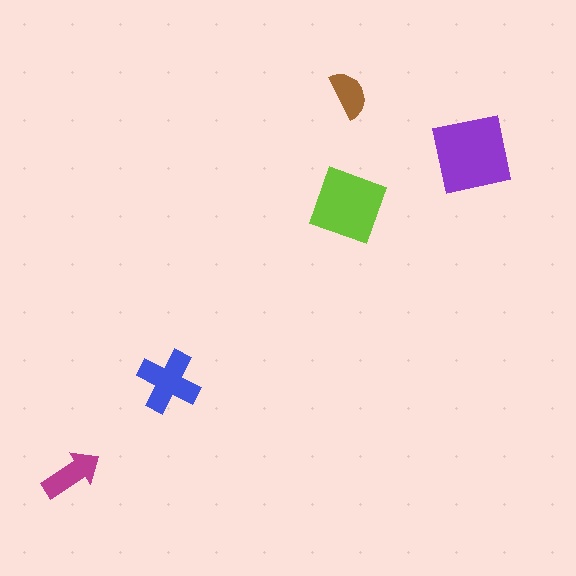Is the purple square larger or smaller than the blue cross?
Larger.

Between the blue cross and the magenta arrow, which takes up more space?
The blue cross.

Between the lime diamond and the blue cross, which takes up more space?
The lime diamond.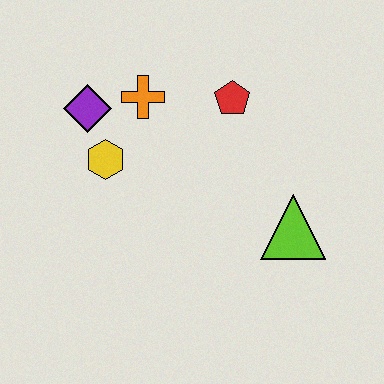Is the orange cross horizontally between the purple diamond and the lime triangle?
Yes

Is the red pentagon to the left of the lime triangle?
Yes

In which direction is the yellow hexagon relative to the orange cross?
The yellow hexagon is below the orange cross.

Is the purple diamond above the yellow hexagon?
Yes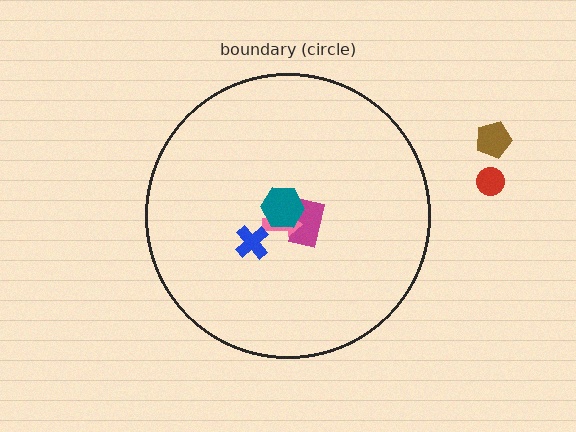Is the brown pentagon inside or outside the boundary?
Outside.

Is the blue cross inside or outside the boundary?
Inside.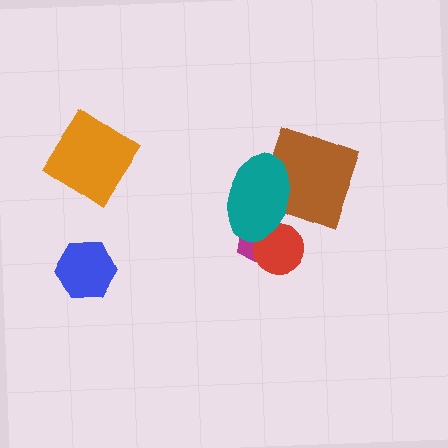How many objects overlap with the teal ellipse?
3 objects overlap with the teal ellipse.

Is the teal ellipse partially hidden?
No, no other shape covers it.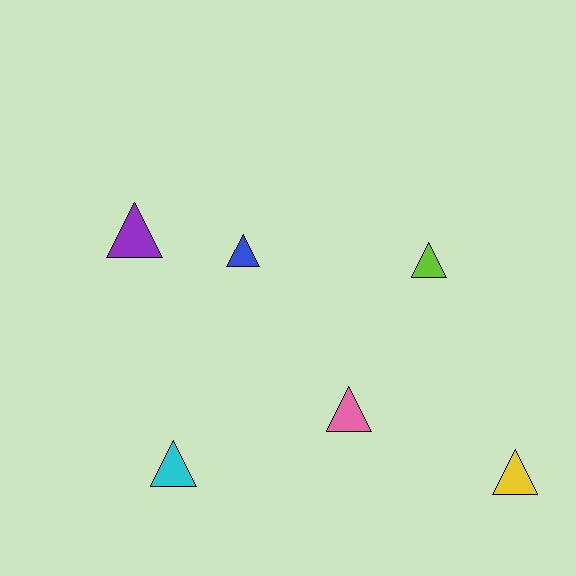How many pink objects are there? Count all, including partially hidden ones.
There is 1 pink object.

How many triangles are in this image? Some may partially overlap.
There are 6 triangles.